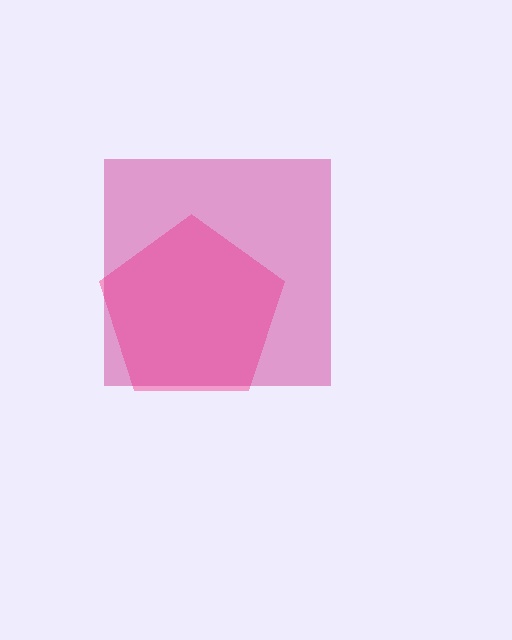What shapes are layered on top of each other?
The layered shapes are: a pink pentagon, a magenta square.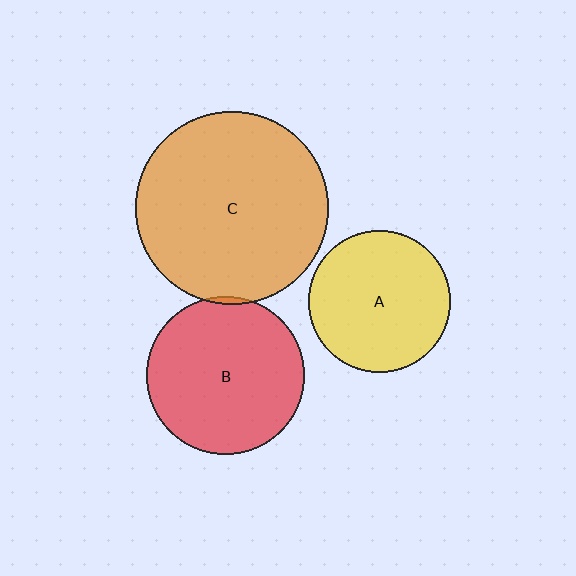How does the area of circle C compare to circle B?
Approximately 1.5 times.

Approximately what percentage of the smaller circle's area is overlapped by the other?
Approximately 5%.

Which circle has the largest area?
Circle C (orange).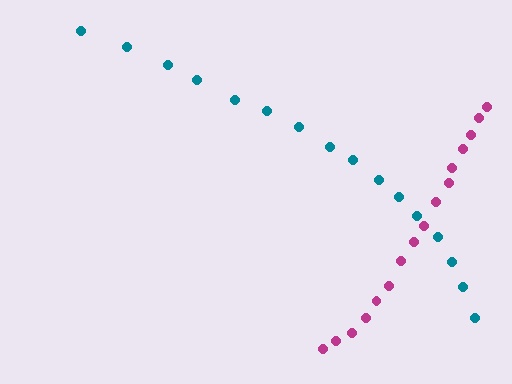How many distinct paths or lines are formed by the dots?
There are 2 distinct paths.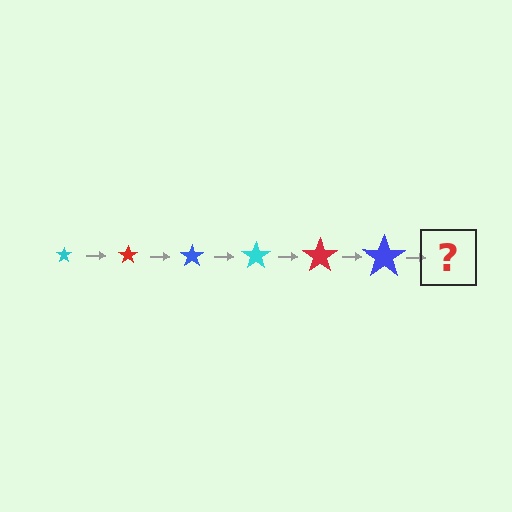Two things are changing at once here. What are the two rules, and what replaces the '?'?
The two rules are that the star grows larger each step and the color cycles through cyan, red, and blue. The '?' should be a cyan star, larger than the previous one.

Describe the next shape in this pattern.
It should be a cyan star, larger than the previous one.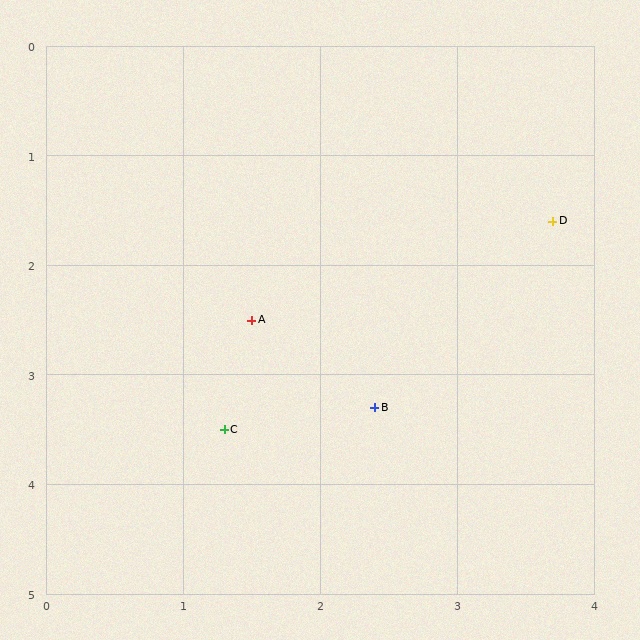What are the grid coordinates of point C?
Point C is at approximately (1.3, 3.5).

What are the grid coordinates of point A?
Point A is at approximately (1.5, 2.5).